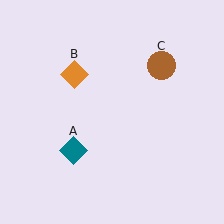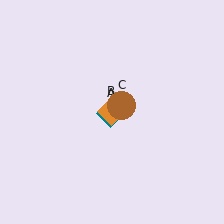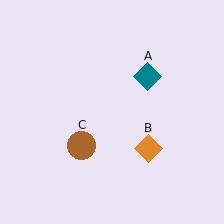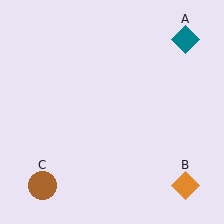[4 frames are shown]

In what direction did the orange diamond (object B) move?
The orange diamond (object B) moved down and to the right.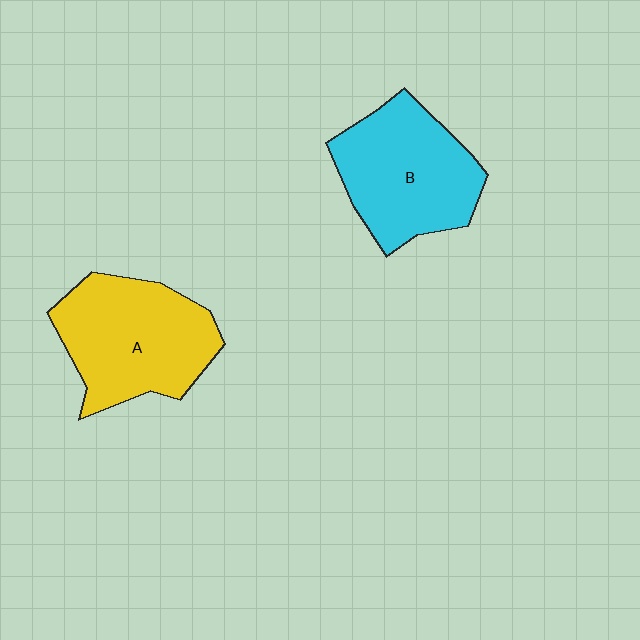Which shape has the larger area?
Shape A (yellow).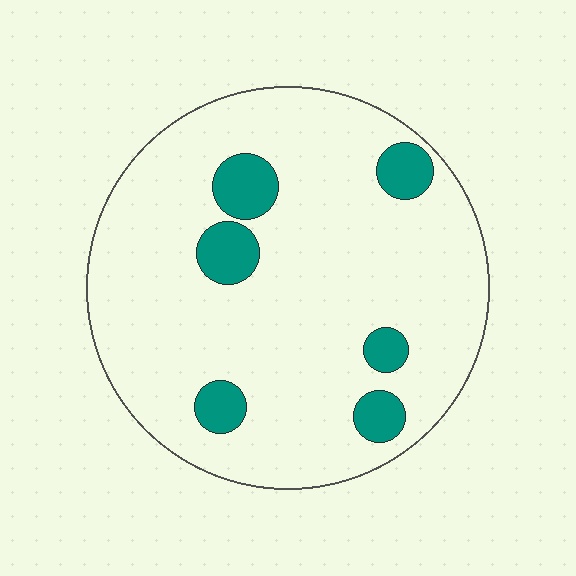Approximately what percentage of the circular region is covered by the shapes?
Approximately 10%.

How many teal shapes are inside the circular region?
6.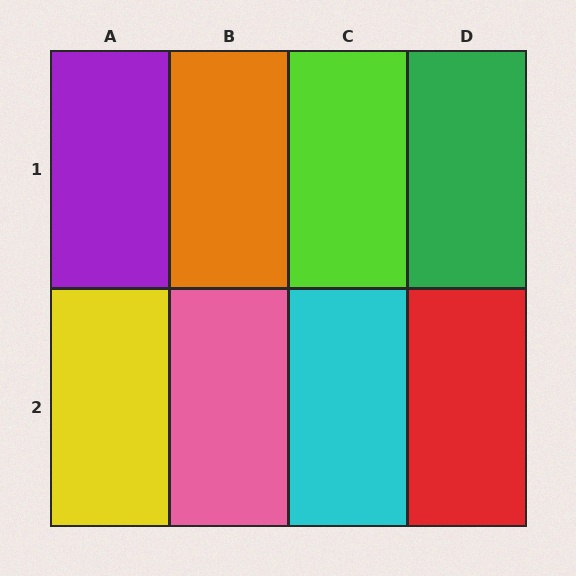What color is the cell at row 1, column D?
Green.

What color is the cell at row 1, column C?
Lime.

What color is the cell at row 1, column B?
Orange.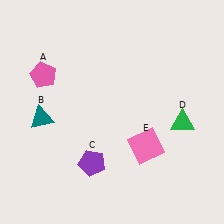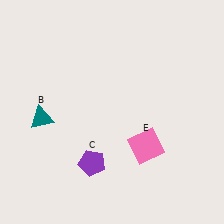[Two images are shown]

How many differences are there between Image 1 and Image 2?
There are 2 differences between the two images.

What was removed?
The green triangle (D), the pink pentagon (A) were removed in Image 2.